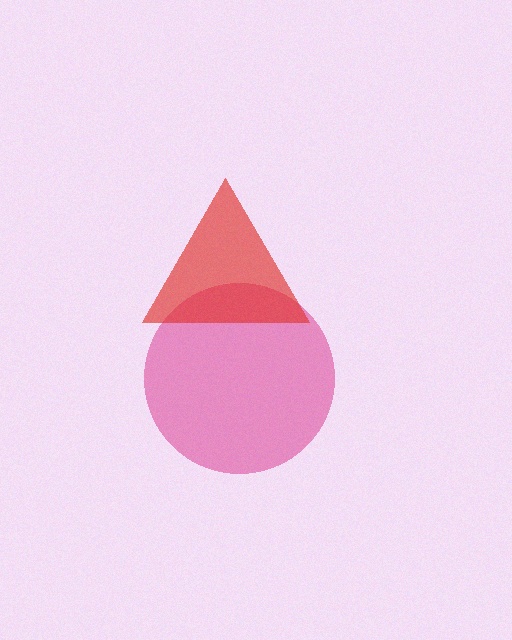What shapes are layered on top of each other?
The layered shapes are: a pink circle, a red triangle.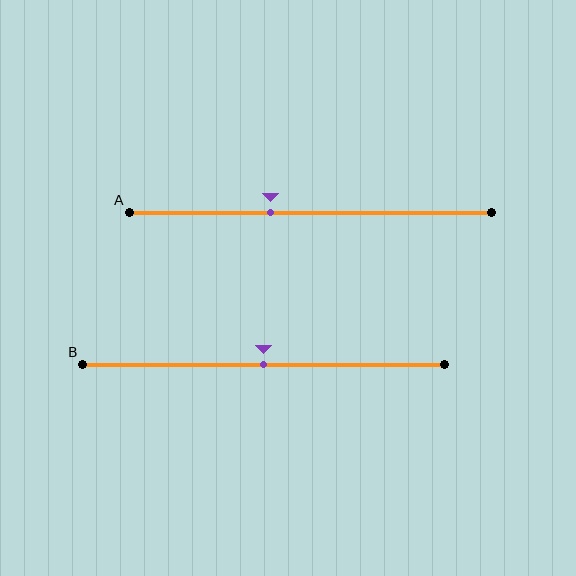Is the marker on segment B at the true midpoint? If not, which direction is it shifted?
Yes, the marker on segment B is at the true midpoint.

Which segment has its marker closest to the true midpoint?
Segment B has its marker closest to the true midpoint.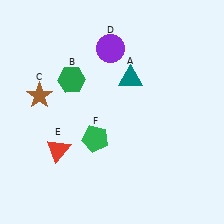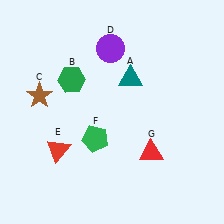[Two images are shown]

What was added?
A red triangle (G) was added in Image 2.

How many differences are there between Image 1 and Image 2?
There is 1 difference between the two images.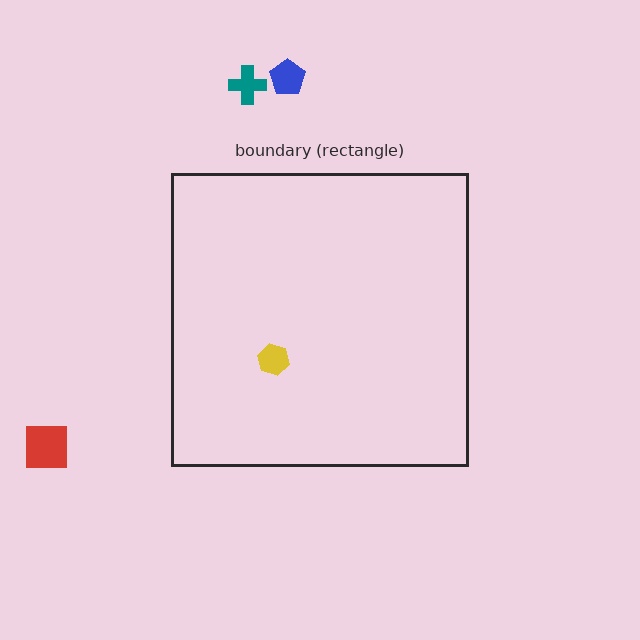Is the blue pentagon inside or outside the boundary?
Outside.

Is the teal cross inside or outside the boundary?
Outside.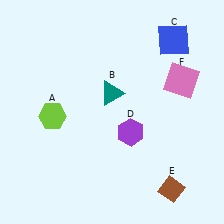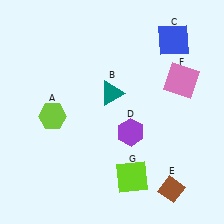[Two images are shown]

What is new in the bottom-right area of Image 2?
A lime square (G) was added in the bottom-right area of Image 2.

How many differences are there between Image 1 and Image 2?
There is 1 difference between the two images.